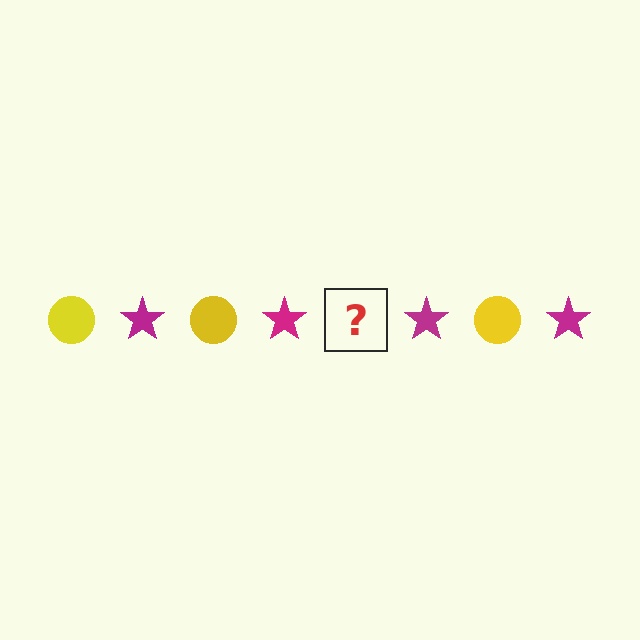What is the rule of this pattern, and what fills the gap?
The rule is that the pattern alternates between yellow circle and magenta star. The gap should be filled with a yellow circle.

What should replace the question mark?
The question mark should be replaced with a yellow circle.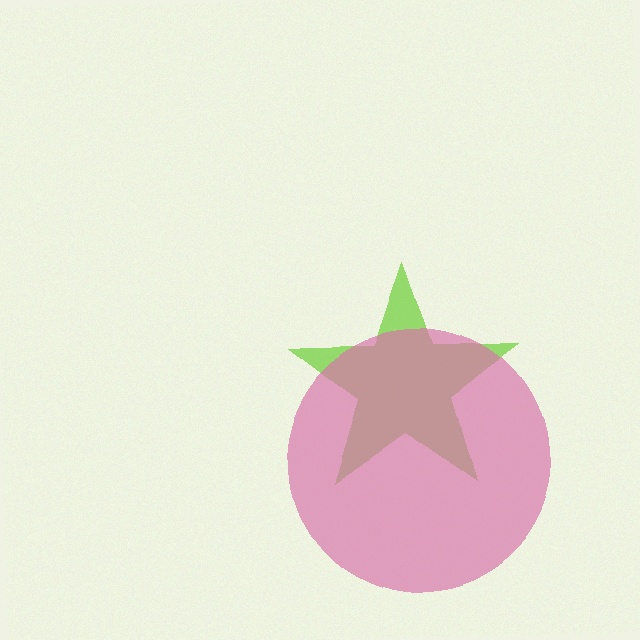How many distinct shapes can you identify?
There are 2 distinct shapes: a lime star, a pink circle.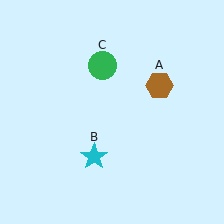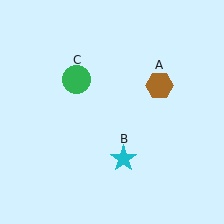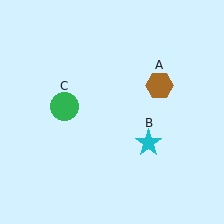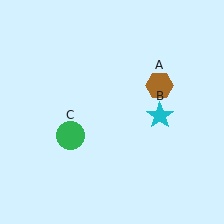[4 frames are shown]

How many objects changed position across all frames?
2 objects changed position: cyan star (object B), green circle (object C).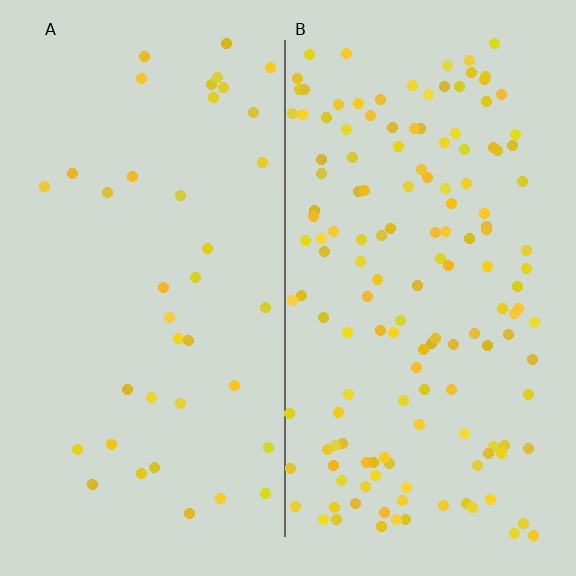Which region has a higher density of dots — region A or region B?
B (the right).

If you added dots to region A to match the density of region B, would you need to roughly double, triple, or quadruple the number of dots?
Approximately quadruple.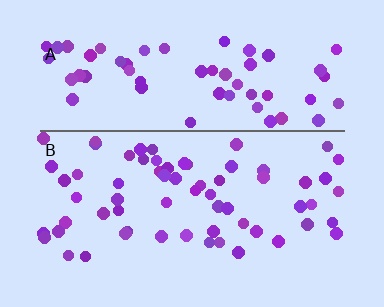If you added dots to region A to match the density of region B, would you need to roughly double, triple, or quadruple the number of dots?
Approximately double.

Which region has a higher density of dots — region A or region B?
B (the bottom).